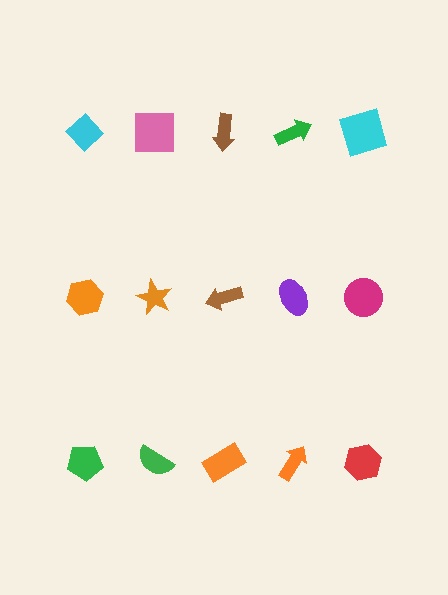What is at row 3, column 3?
An orange rectangle.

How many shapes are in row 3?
5 shapes.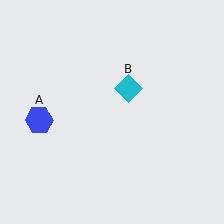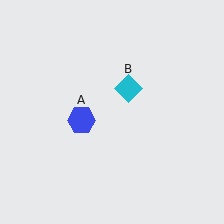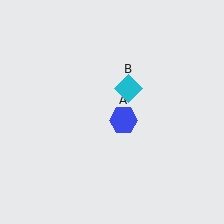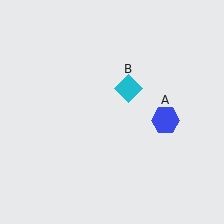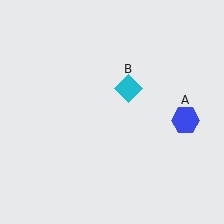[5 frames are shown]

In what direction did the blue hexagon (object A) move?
The blue hexagon (object A) moved right.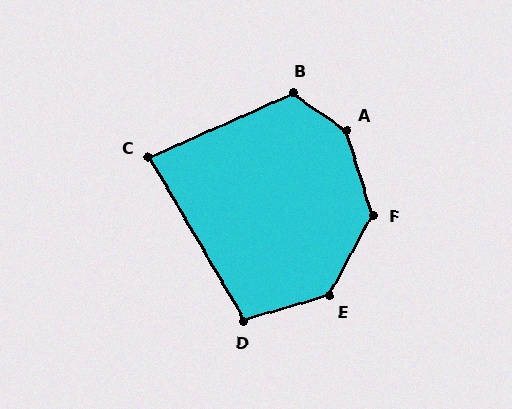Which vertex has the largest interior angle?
A, at approximately 142 degrees.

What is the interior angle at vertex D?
Approximately 104 degrees (obtuse).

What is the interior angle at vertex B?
Approximately 121 degrees (obtuse).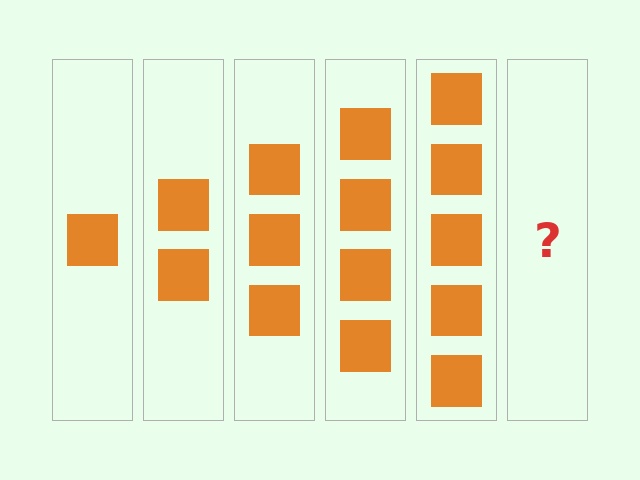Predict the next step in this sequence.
The next step is 6 squares.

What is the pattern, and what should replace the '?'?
The pattern is that each step adds one more square. The '?' should be 6 squares.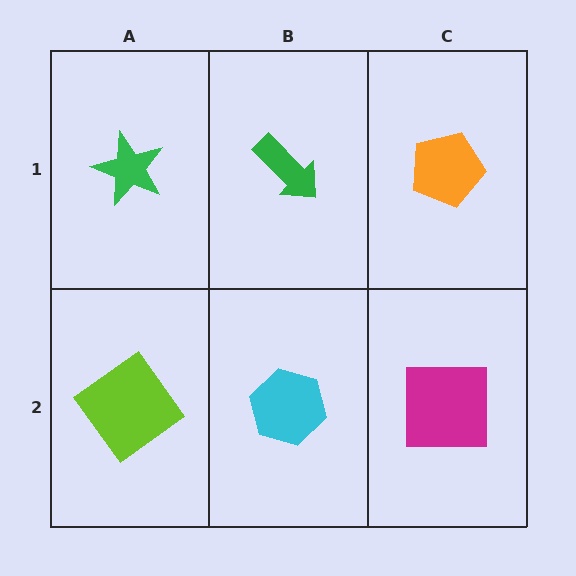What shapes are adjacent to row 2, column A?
A green star (row 1, column A), a cyan hexagon (row 2, column B).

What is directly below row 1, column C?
A magenta square.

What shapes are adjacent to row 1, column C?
A magenta square (row 2, column C), a green arrow (row 1, column B).